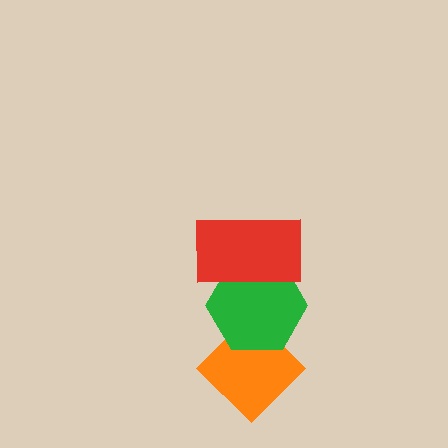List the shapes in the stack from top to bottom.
From top to bottom: the red rectangle, the green hexagon, the orange diamond.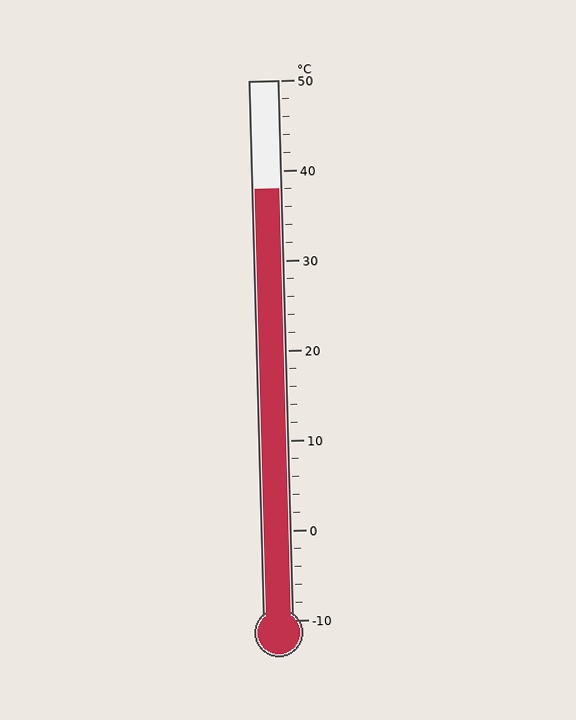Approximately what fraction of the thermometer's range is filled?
The thermometer is filled to approximately 80% of its range.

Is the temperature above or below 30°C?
The temperature is above 30°C.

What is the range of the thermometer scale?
The thermometer scale ranges from -10°C to 50°C.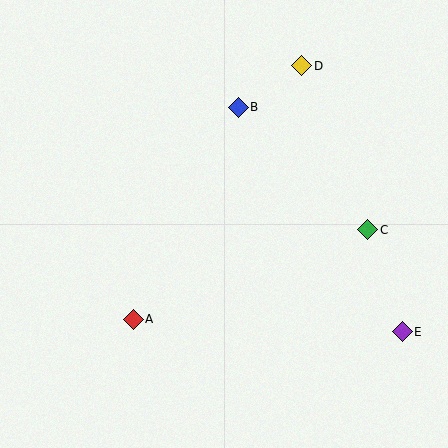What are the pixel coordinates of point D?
Point D is at (302, 66).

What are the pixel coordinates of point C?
Point C is at (368, 230).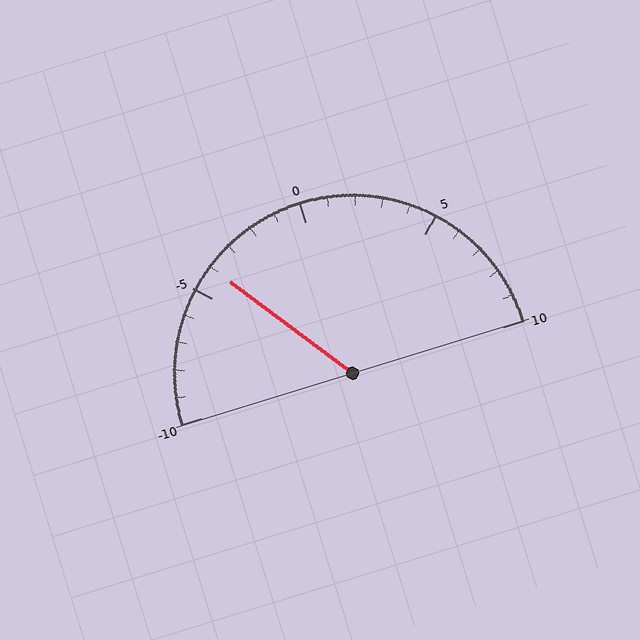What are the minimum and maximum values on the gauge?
The gauge ranges from -10 to 10.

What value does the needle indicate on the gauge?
The needle indicates approximately -4.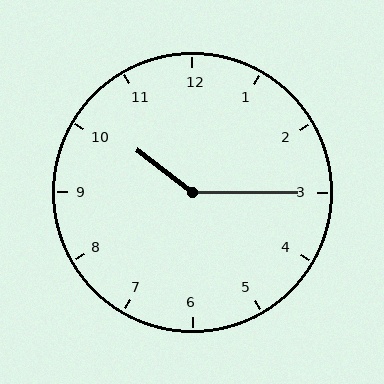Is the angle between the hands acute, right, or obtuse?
It is obtuse.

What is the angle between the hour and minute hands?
Approximately 142 degrees.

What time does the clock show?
10:15.